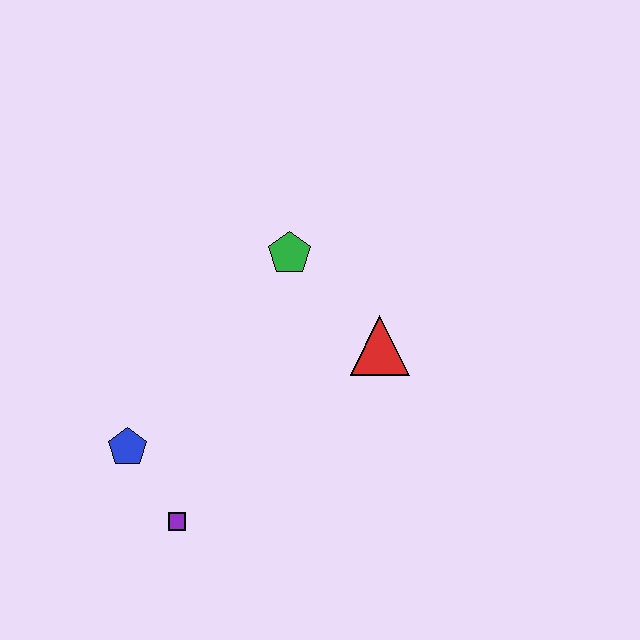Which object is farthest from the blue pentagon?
The red triangle is farthest from the blue pentagon.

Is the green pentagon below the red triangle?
No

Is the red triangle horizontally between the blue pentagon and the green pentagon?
No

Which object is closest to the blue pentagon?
The purple square is closest to the blue pentagon.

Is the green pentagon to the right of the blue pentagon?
Yes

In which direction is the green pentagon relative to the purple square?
The green pentagon is above the purple square.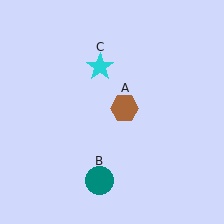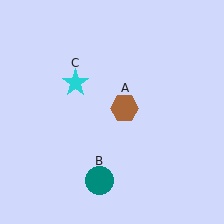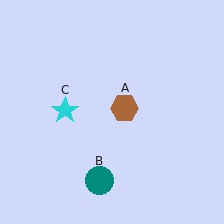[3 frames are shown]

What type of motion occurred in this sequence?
The cyan star (object C) rotated counterclockwise around the center of the scene.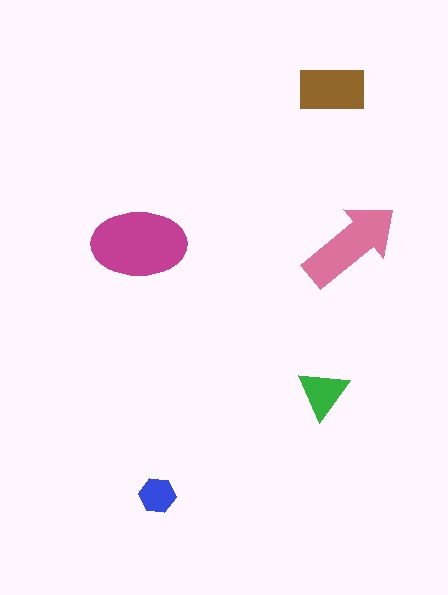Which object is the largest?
The magenta ellipse.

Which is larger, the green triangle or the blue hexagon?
The green triangle.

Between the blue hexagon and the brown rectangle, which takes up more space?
The brown rectangle.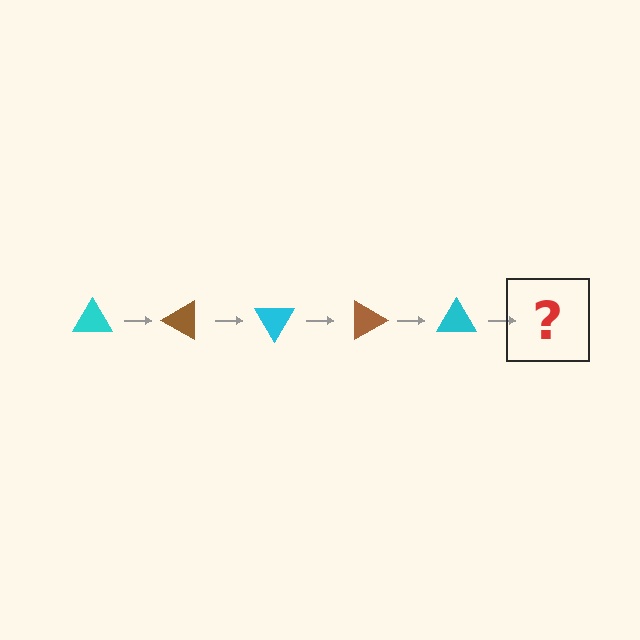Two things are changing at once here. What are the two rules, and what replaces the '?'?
The two rules are that it rotates 30 degrees each step and the color cycles through cyan and brown. The '?' should be a brown triangle, rotated 150 degrees from the start.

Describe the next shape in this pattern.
It should be a brown triangle, rotated 150 degrees from the start.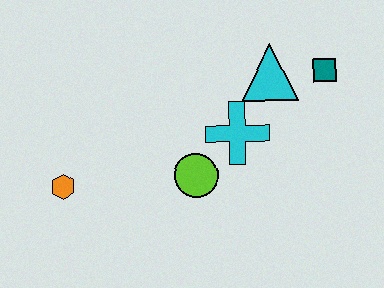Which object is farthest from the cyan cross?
The orange hexagon is farthest from the cyan cross.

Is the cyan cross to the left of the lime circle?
No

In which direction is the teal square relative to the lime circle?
The teal square is to the right of the lime circle.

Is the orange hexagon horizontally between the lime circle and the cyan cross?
No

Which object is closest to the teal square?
The cyan triangle is closest to the teal square.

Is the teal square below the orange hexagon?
No